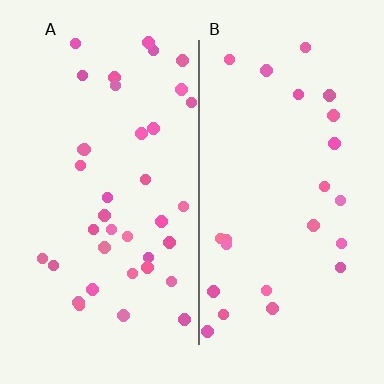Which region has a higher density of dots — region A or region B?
A (the left).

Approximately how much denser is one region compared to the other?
Approximately 1.6× — region A over region B.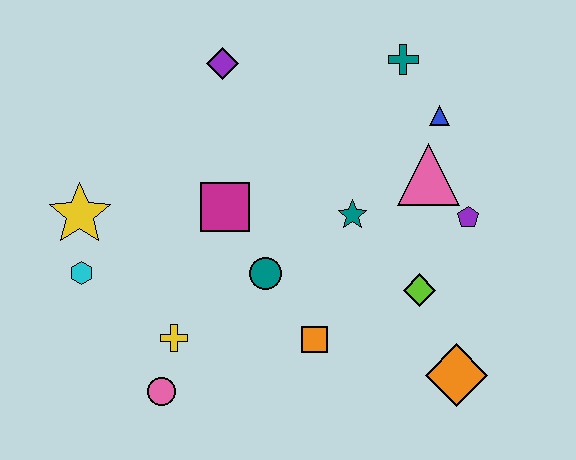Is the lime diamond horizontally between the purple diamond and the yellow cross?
No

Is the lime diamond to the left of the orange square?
No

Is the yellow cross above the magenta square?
No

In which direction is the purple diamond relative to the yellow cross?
The purple diamond is above the yellow cross.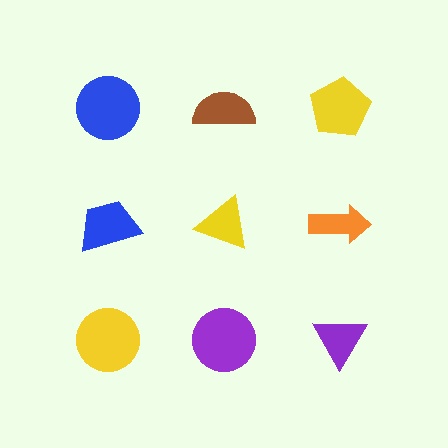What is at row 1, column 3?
A yellow pentagon.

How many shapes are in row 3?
3 shapes.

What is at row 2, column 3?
An orange arrow.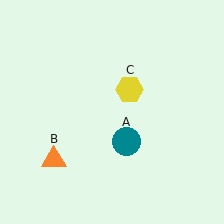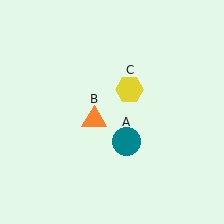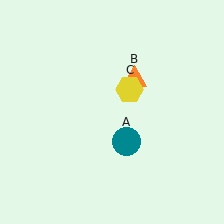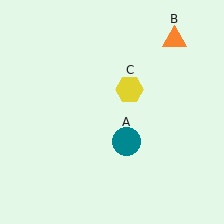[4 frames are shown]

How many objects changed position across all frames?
1 object changed position: orange triangle (object B).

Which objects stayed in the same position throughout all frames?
Teal circle (object A) and yellow hexagon (object C) remained stationary.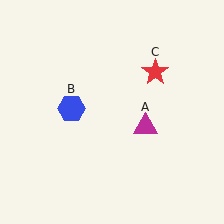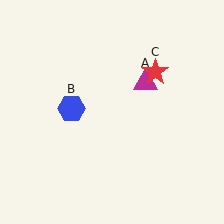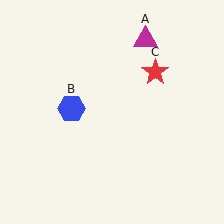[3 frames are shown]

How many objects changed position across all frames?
1 object changed position: magenta triangle (object A).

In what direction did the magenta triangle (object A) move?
The magenta triangle (object A) moved up.